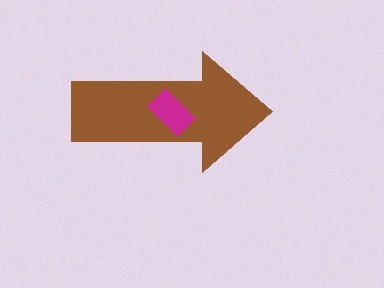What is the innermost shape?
The magenta rectangle.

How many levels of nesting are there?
2.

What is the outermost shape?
The brown arrow.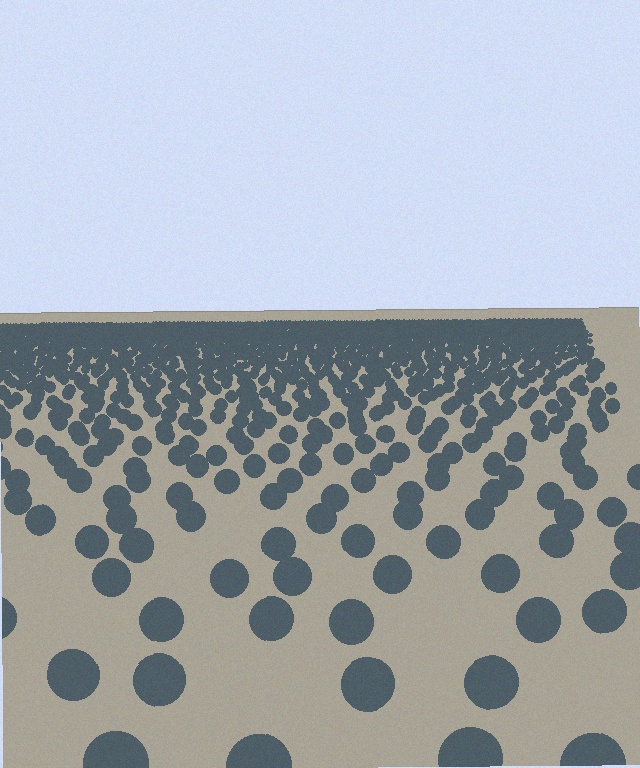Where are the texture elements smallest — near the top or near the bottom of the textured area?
Near the top.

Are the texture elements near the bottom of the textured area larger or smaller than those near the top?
Larger. Near the bottom, elements are closer to the viewer and appear at a bigger on-screen size.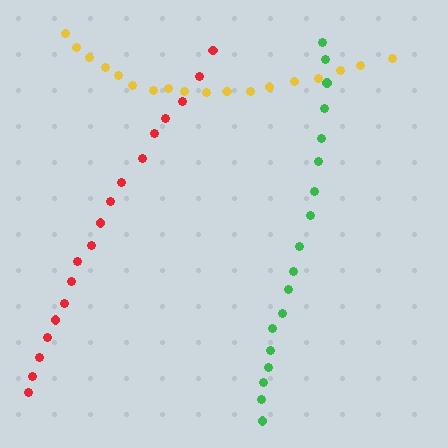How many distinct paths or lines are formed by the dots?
There are 3 distinct paths.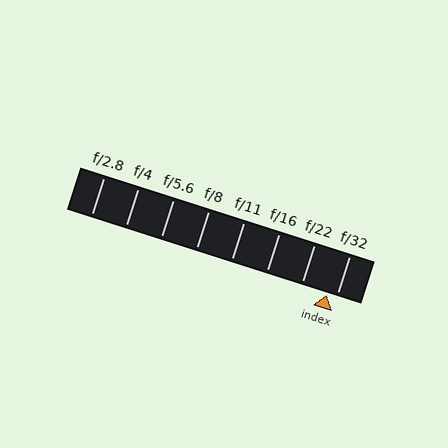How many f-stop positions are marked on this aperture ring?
There are 8 f-stop positions marked.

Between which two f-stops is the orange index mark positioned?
The index mark is between f/22 and f/32.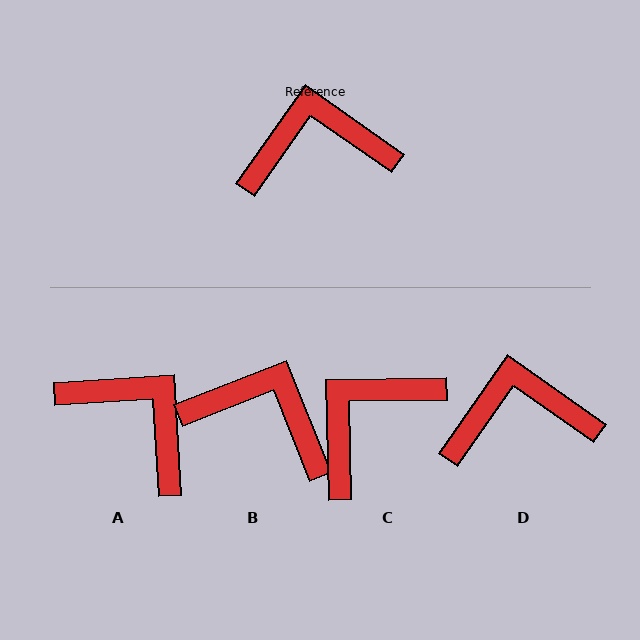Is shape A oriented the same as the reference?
No, it is off by about 51 degrees.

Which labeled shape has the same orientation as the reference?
D.